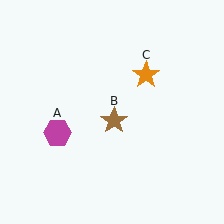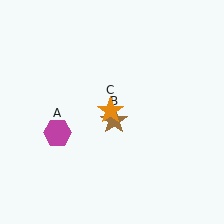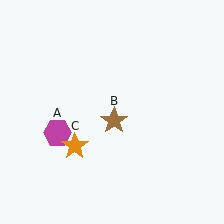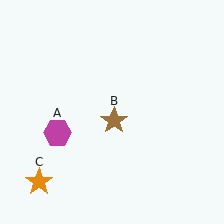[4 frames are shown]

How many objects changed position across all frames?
1 object changed position: orange star (object C).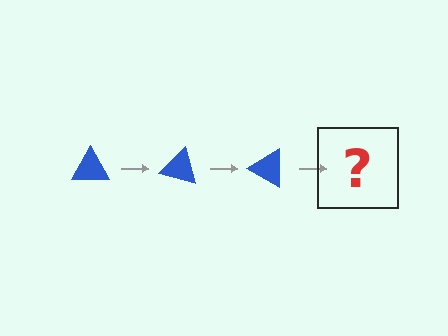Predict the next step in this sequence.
The next step is a blue triangle rotated 45 degrees.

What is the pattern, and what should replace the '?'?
The pattern is that the triangle rotates 15 degrees each step. The '?' should be a blue triangle rotated 45 degrees.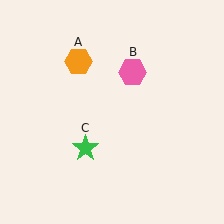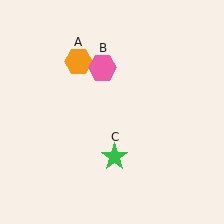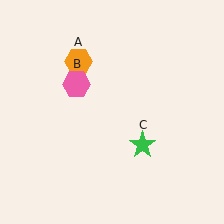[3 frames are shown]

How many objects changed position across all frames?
2 objects changed position: pink hexagon (object B), green star (object C).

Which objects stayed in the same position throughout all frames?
Orange hexagon (object A) remained stationary.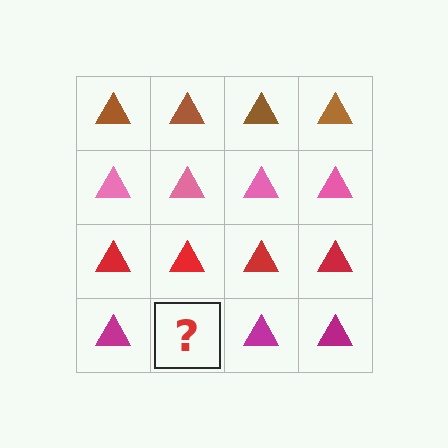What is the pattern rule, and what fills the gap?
The rule is that each row has a consistent color. The gap should be filled with a magenta triangle.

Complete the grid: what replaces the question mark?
The question mark should be replaced with a magenta triangle.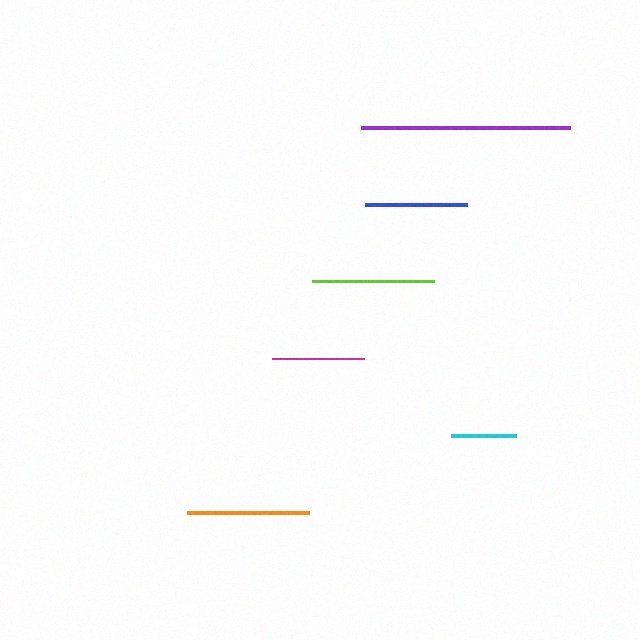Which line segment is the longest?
The purple line is the longest at approximately 209 pixels.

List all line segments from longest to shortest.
From longest to shortest: purple, lime, orange, blue, magenta, cyan.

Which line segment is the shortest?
The cyan line is the shortest at approximately 65 pixels.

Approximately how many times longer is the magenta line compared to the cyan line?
The magenta line is approximately 1.4 times the length of the cyan line.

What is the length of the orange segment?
The orange segment is approximately 122 pixels long.